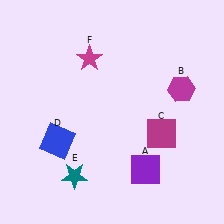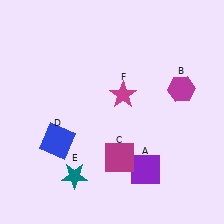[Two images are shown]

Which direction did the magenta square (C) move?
The magenta square (C) moved left.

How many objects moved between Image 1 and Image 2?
2 objects moved between the two images.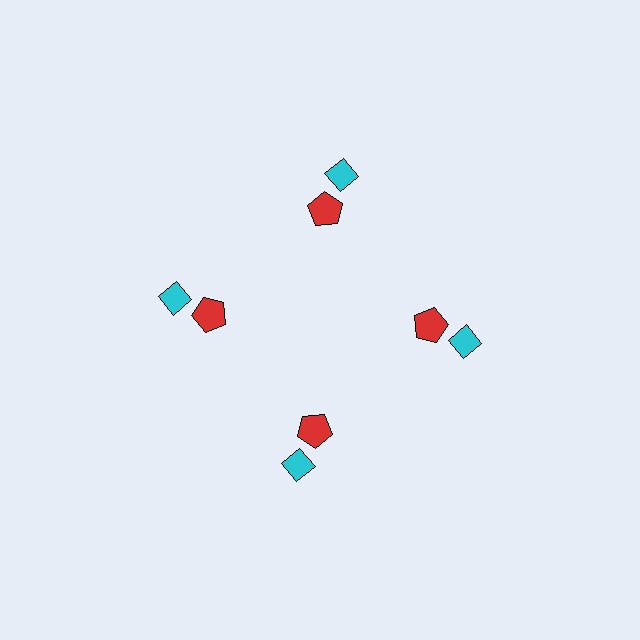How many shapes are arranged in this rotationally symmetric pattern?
There are 8 shapes, arranged in 4 groups of 2.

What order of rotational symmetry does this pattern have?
This pattern has 4-fold rotational symmetry.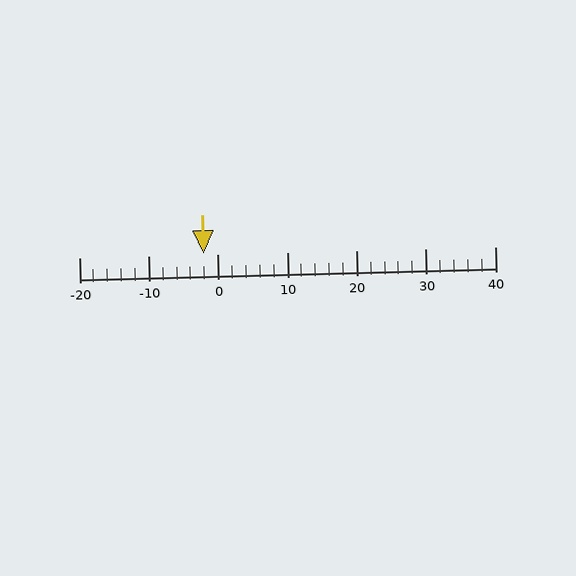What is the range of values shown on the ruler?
The ruler shows values from -20 to 40.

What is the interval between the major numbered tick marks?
The major tick marks are spaced 10 units apart.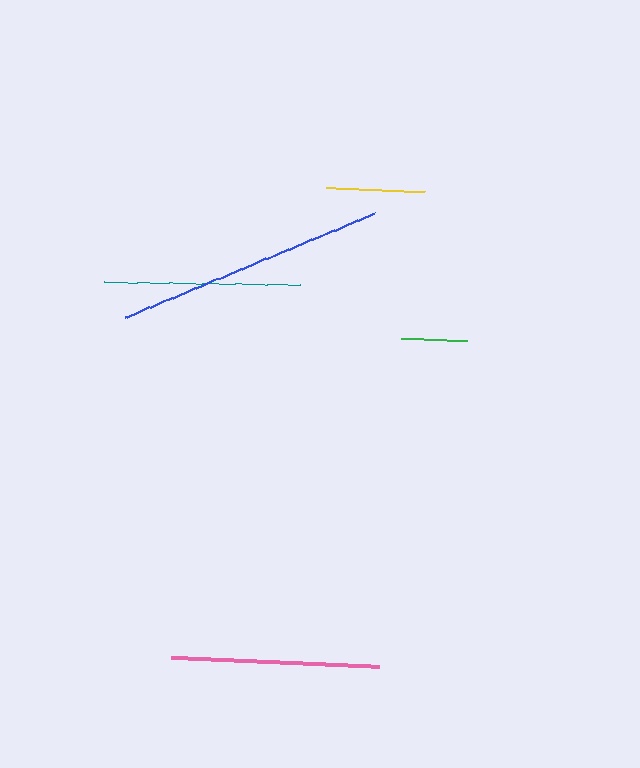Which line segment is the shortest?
The green line is the shortest at approximately 66 pixels.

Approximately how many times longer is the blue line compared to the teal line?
The blue line is approximately 1.4 times the length of the teal line.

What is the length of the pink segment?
The pink segment is approximately 209 pixels long.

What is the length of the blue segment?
The blue segment is approximately 271 pixels long.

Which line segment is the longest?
The blue line is the longest at approximately 271 pixels.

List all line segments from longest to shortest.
From longest to shortest: blue, pink, teal, yellow, green.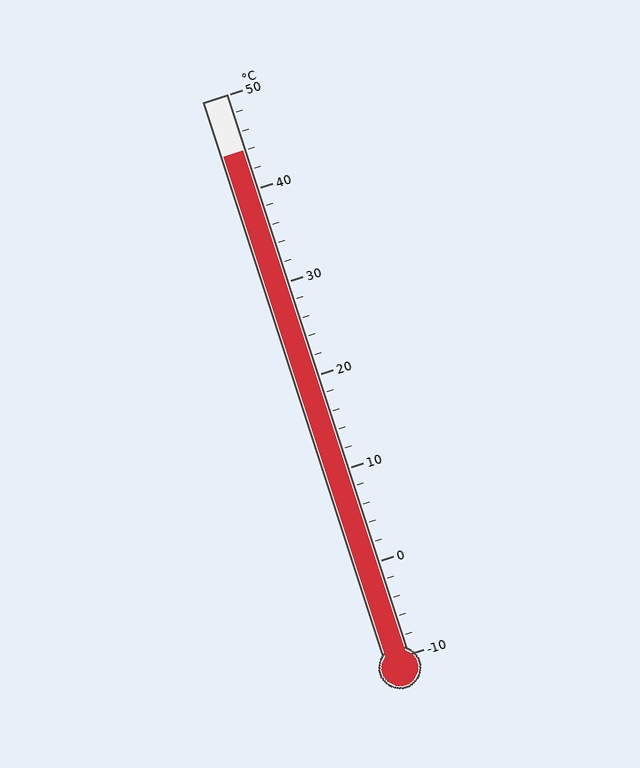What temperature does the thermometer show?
The thermometer shows approximately 44°C.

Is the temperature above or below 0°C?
The temperature is above 0°C.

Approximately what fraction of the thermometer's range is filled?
The thermometer is filled to approximately 90% of its range.